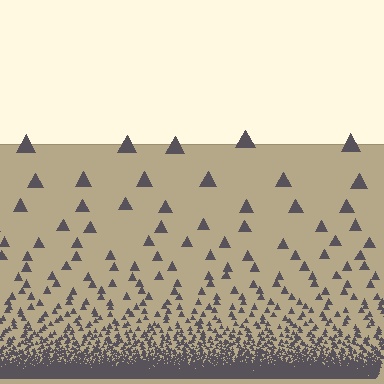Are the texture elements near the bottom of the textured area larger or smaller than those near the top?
Smaller. The gradient is inverted — elements near the bottom are smaller and denser.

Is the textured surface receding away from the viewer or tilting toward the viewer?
The surface appears to tilt toward the viewer. Texture elements get larger and sparser toward the top.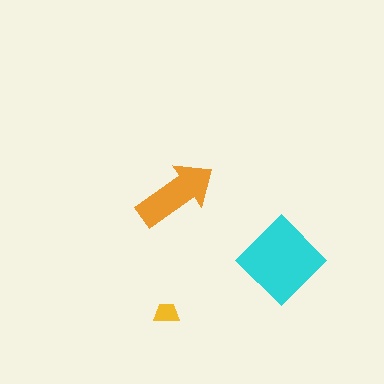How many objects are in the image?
There are 3 objects in the image.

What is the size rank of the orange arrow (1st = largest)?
2nd.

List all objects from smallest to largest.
The yellow trapezoid, the orange arrow, the cyan diamond.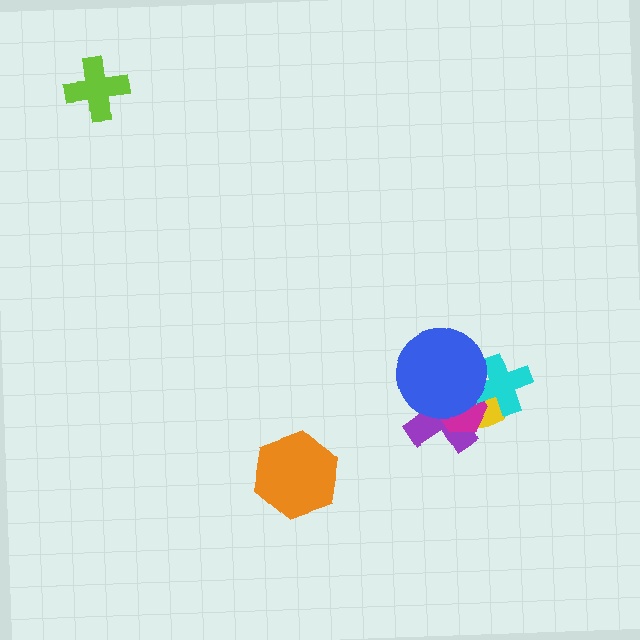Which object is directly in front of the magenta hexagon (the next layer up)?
The cyan cross is directly in front of the magenta hexagon.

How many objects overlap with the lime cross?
0 objects overlap with the lime cross.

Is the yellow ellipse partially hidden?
Yes, it is partially covered by another shape.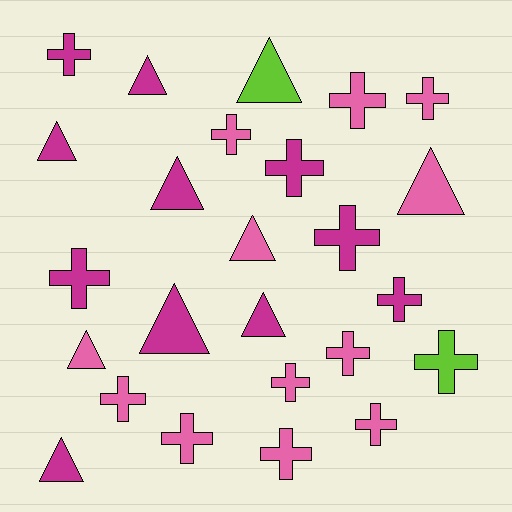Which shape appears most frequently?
Cross, with 15 objects.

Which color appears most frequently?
Pink, with 12 objects.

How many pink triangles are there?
There are 3 pink triangles.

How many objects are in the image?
There are 25 objects.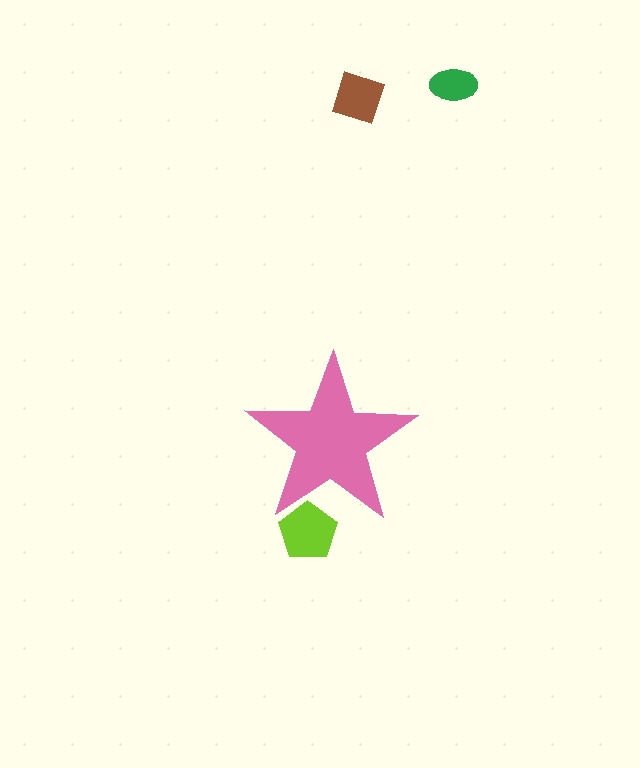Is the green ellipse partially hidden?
No, the green ellipse is fully visible.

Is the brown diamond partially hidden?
No, the brown diamond is fully visible.